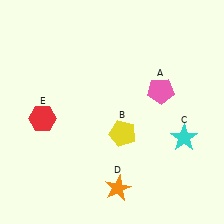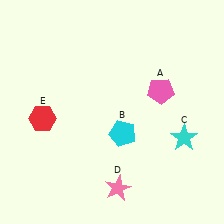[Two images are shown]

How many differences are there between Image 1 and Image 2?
There are 2 differences between the two images.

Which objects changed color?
B changed from yellow to cyan. D changed from orange to pink.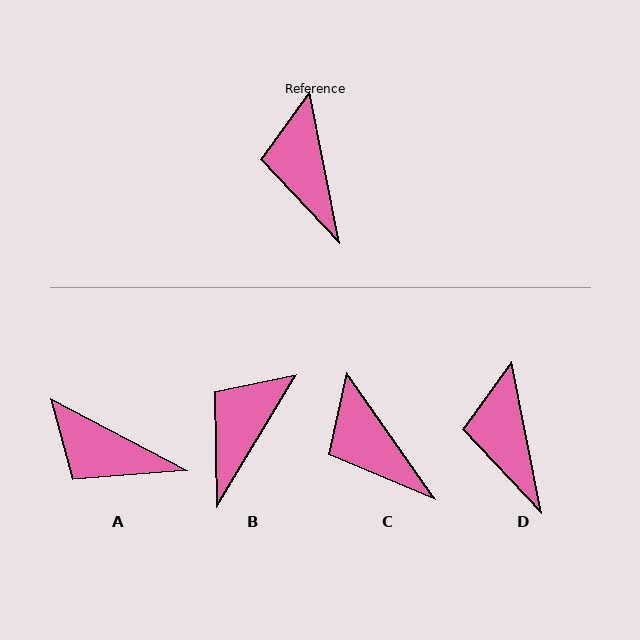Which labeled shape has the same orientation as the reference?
D.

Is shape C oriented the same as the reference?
No, it is off by about 24 degrees.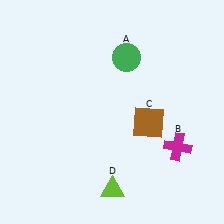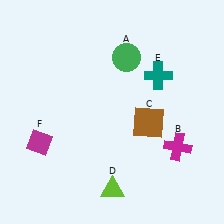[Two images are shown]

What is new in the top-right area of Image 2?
A teal cross (E) was added in the top-right area of Image 2.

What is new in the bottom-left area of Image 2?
A magenta diamond (F) was added in the bottom-left area of Image 2.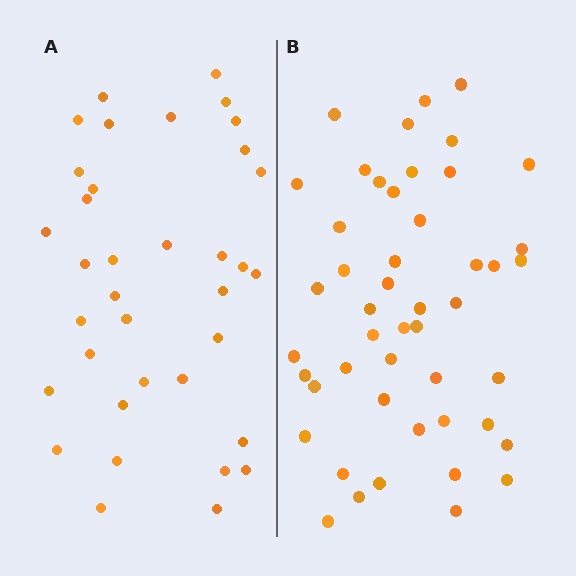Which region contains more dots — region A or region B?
Region B (the right region) has more dots.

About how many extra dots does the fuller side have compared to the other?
Region B has roughly 12 or so more dots than region A.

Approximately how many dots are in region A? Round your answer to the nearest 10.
About 40 dots. (The exact count is 36, which rounds to 40.)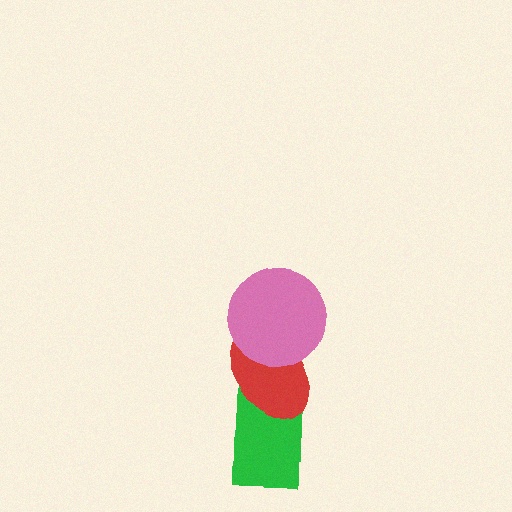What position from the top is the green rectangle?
The green rectangle is 3rd from the top.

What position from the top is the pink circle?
The pink circle is 1st from the top.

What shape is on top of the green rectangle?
The red ellipse is on top of the green rectangle.